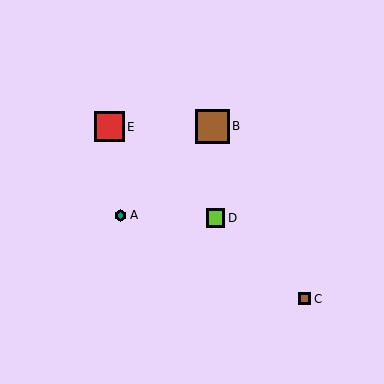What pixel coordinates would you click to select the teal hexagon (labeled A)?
Click at (120, 216) to select the teal hexagon A.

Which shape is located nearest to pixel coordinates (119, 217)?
The teal hexagon (labeled A) at (120, 216) is nearest to that location.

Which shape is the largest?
The brown square (labeled B) is the largest.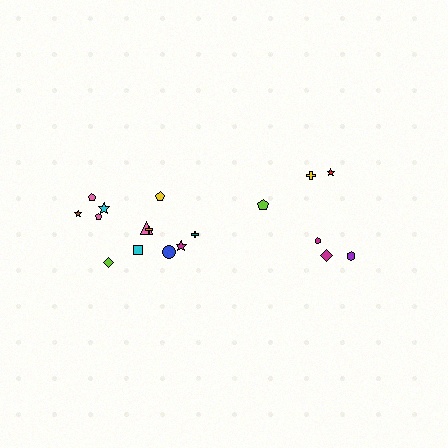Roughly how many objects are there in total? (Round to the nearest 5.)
Roughly 20 objects in total.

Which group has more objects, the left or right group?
The left group.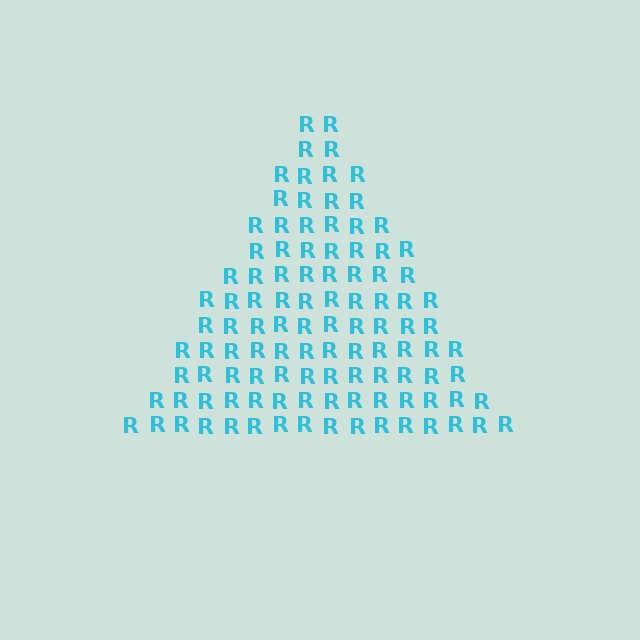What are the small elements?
The small elements are letter R's.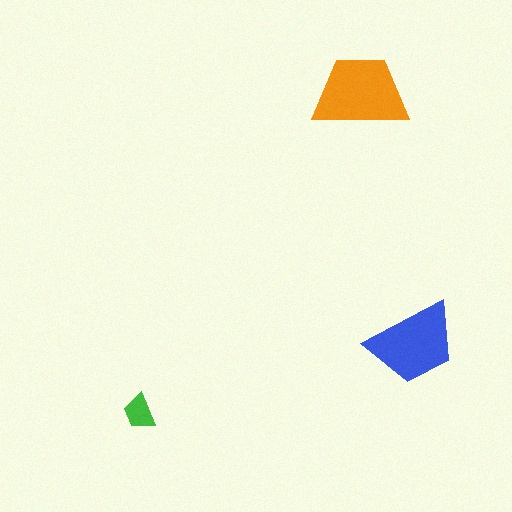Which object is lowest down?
The green trapezoid is bottommost.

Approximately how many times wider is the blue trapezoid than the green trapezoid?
About 2.5 times wider.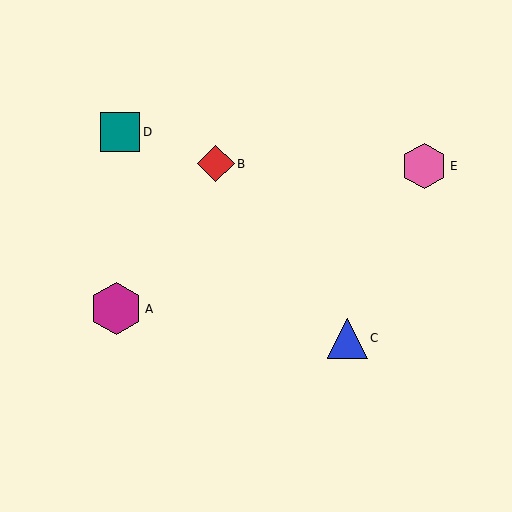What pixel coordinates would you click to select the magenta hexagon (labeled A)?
Click at (116, 309) to select the magenta hexagon A.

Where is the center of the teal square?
The center of the teal square is at (120, 132).